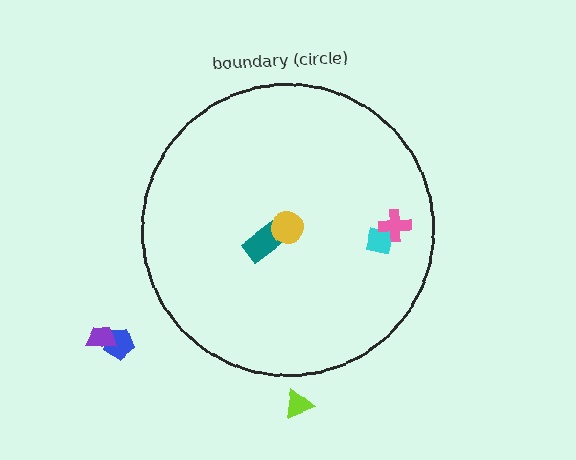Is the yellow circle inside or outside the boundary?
Inside.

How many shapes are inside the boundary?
4 inside, 3 outside.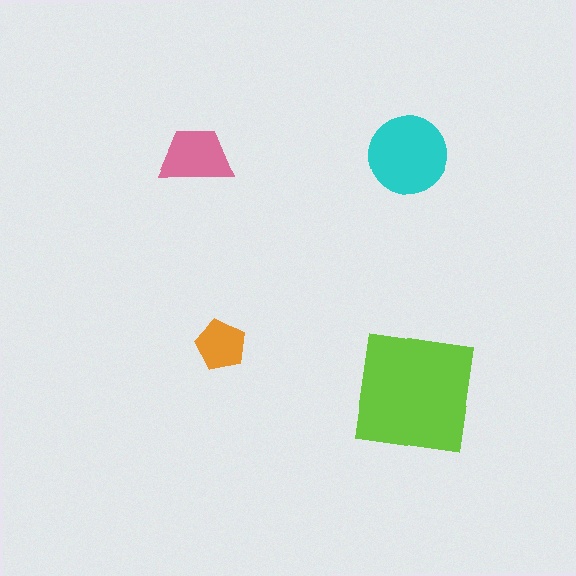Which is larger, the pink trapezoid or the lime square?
The lime square.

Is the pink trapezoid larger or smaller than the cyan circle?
Smaller.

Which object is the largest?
The lime square.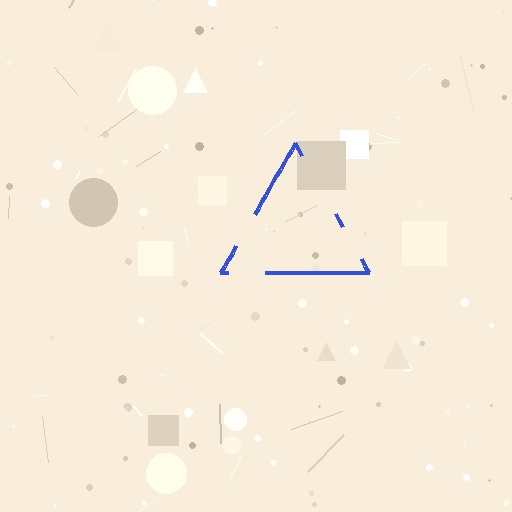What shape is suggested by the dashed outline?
The dashed outline suggests a triangle.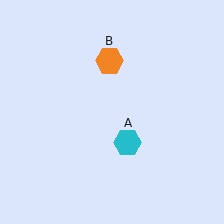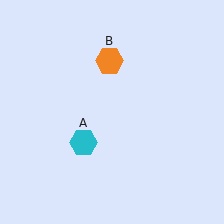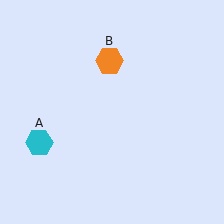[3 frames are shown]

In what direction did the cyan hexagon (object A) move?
The cyan hexagon (object A) moved left.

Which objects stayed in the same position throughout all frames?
Orange hexagon (object B) remained stationary.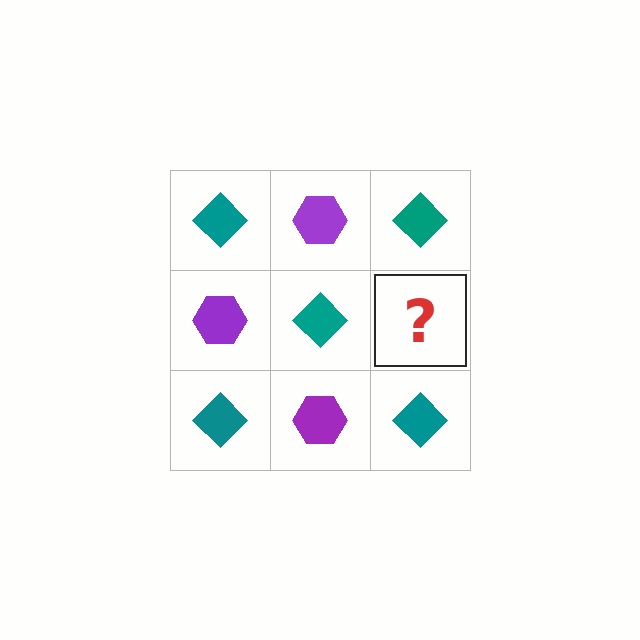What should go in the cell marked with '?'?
The missing cell should contain a purple hexagon.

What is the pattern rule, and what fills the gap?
The rule is that it alternates teal diamond and purple hexagon in a checkerboard pattern. The gap should be filled with a purple hexagon.